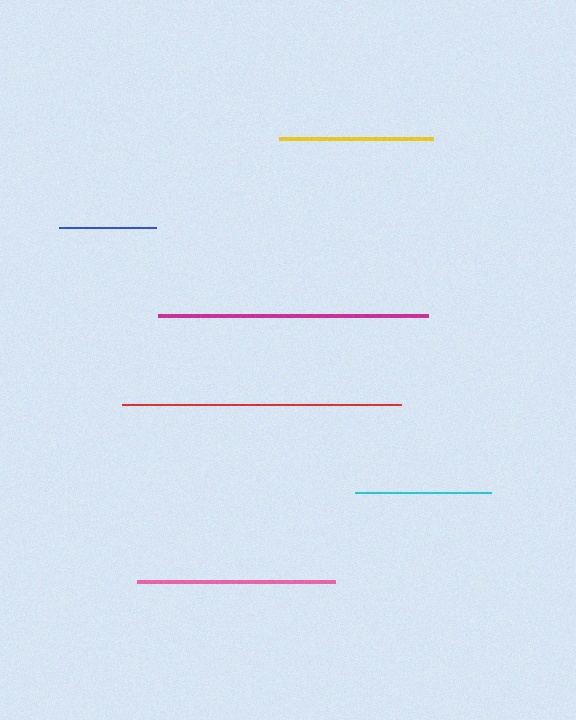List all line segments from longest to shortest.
From longest to shortest: red, magenta, pink, yellow, cyan, blue.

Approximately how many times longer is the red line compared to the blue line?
The red line is approximately 2.9 times the length of the blue line.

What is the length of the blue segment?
The blue segment is approximately 97 pixels long.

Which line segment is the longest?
The red line is the longest at approximately 279 pixels.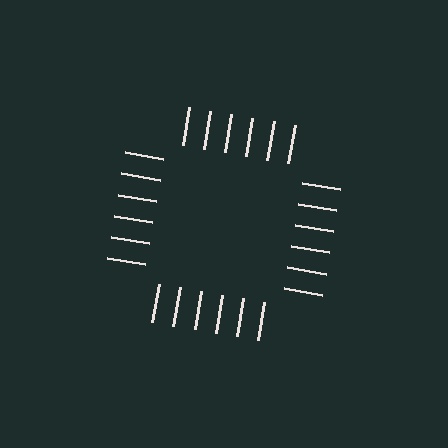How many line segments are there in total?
24 — 6 along each of the 4 edges.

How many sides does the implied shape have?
4 sides — the line-ends trace a square.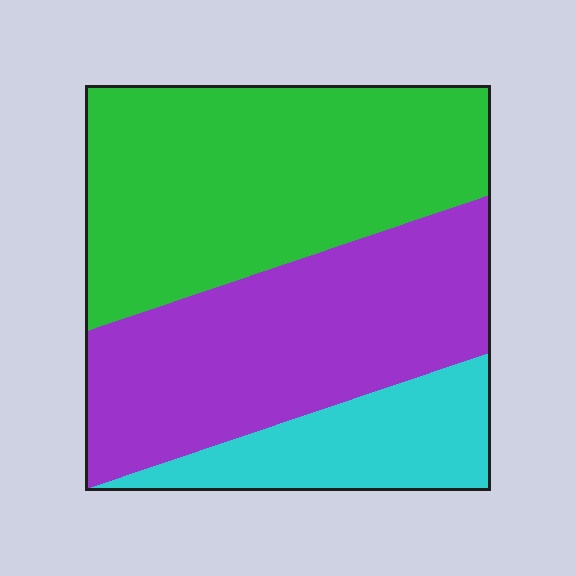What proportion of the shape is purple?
Purple takes up about two fifths (2/5) of the shape.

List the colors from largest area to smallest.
From largest to smallest: green, purple, cyan.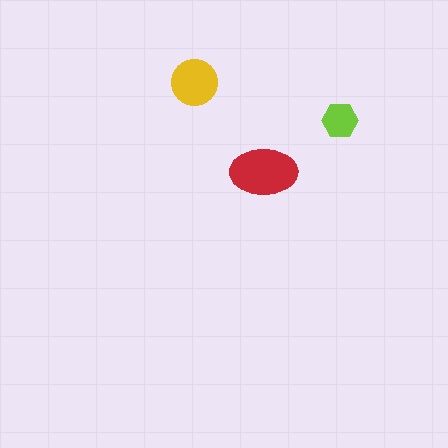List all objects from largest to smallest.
The red ellipse, the yellow circle, the lime hexagon.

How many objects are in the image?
There are 3 objects in the image.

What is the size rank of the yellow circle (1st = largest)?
2nd.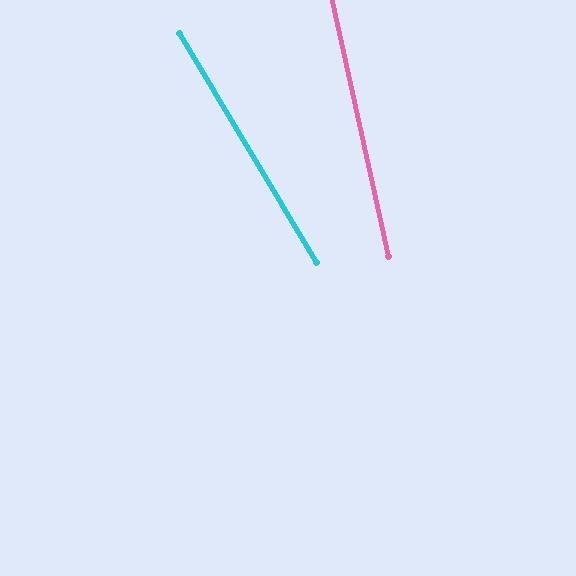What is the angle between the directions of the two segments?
Approximately 19 degrees.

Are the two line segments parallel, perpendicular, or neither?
Neither parallel nor perpendicular — they differ by about 19°.